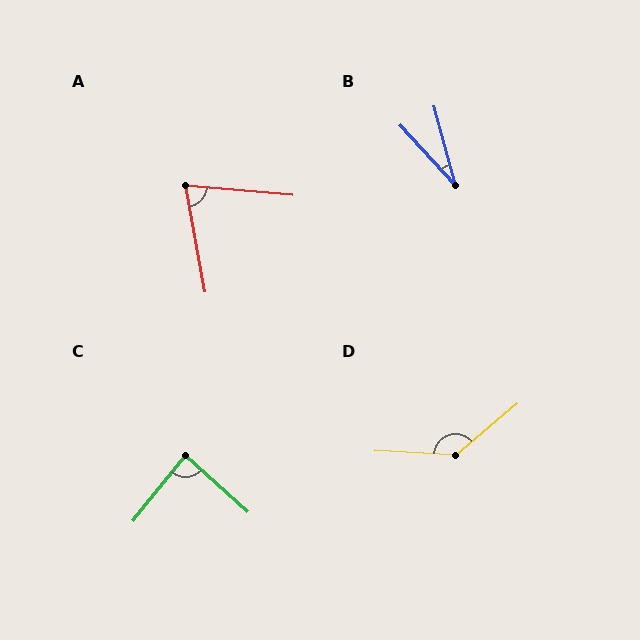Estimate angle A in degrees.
Approximately 74 degrees.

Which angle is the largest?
D, at approximately 137 degrees.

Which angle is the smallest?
B, at approximately 27 degrees.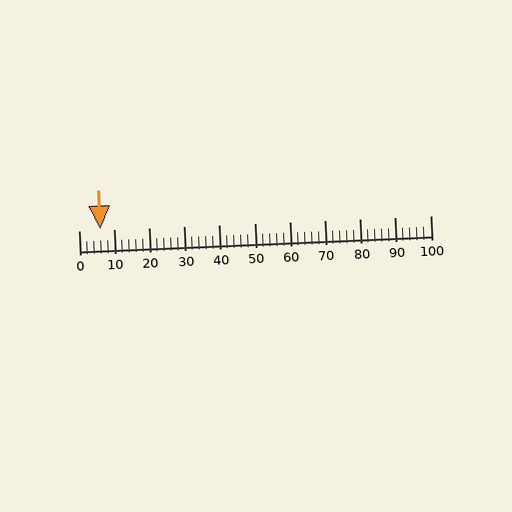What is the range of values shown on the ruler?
The ruler shows values from 0 to 100.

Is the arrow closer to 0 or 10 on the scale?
The arrow is closer to 10.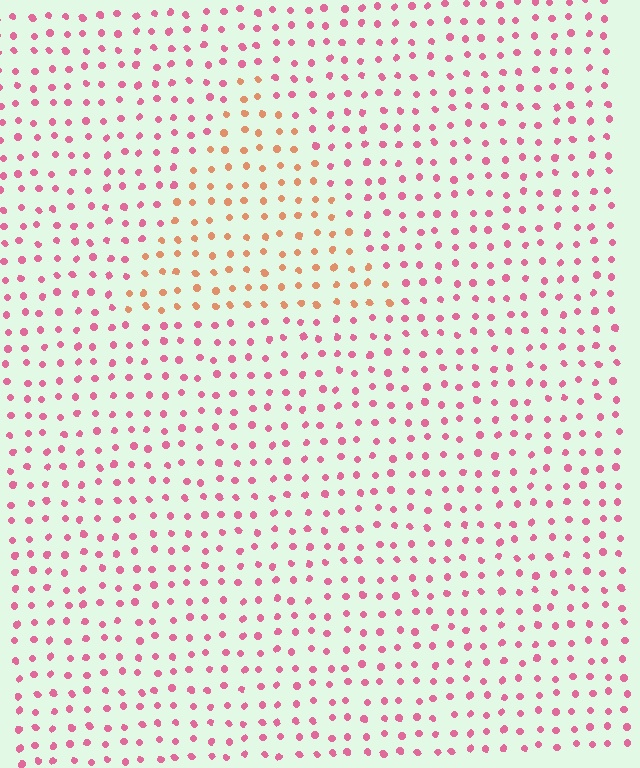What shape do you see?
I see a triangle.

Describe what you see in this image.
The image is filled with small pink elements in a uniform arrangement. A triangle-shaped region is visible where the elements are tinted to a slightly different hue, forming a subtle color boundary.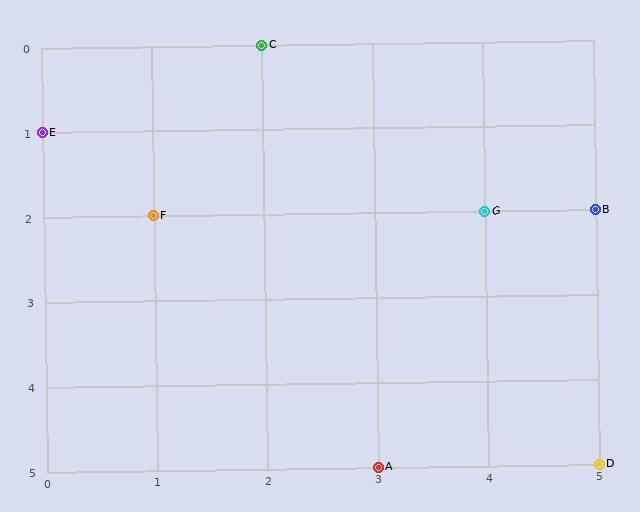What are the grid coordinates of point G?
Point G is at grid coordinates (4, 2).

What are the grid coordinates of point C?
Point C is at grid coordinates (2, 0).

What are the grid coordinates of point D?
Point D is at grid coordinates (5, 5).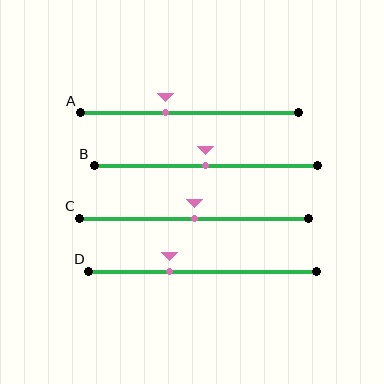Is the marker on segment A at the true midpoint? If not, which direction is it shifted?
No, the marker on segment A is shifted to the left by about 11% of the segment length.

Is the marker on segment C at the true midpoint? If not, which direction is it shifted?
Yes, the marker on segment C is at the true midpoint.